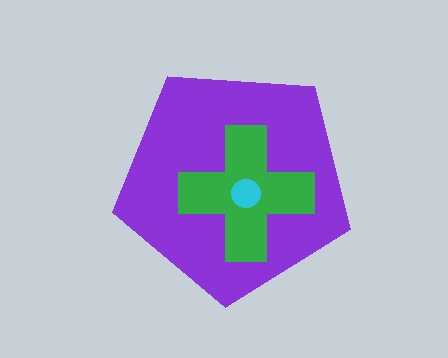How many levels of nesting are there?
3.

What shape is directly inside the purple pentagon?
The green cross.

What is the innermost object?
The cyan circle.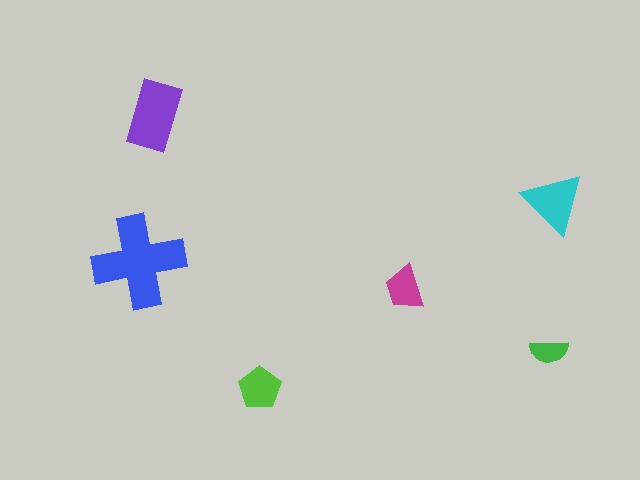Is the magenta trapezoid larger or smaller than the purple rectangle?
Smaller.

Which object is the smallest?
The green semicircle.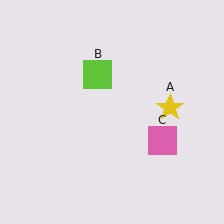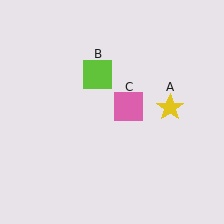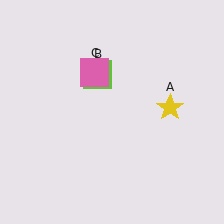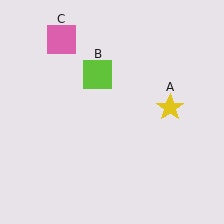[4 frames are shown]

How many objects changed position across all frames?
1 object changed position: pink square (object C).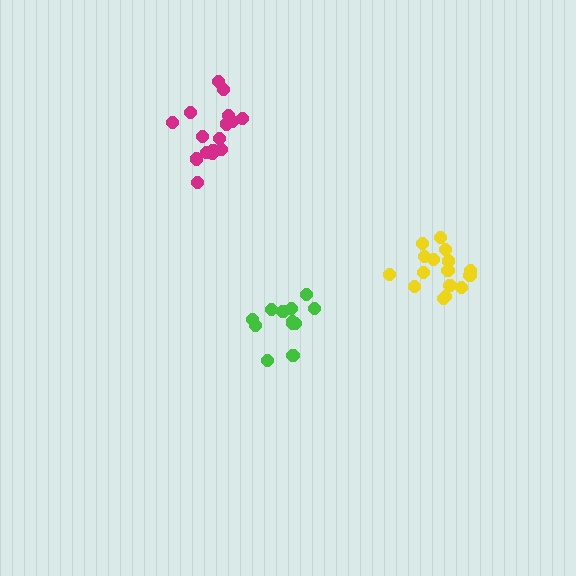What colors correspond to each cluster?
The clusters are colored: green, yellow, magenta.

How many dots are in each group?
Group 1: 13 dots, Group 2: 16 dots, Group 3: 16 dots (45 total).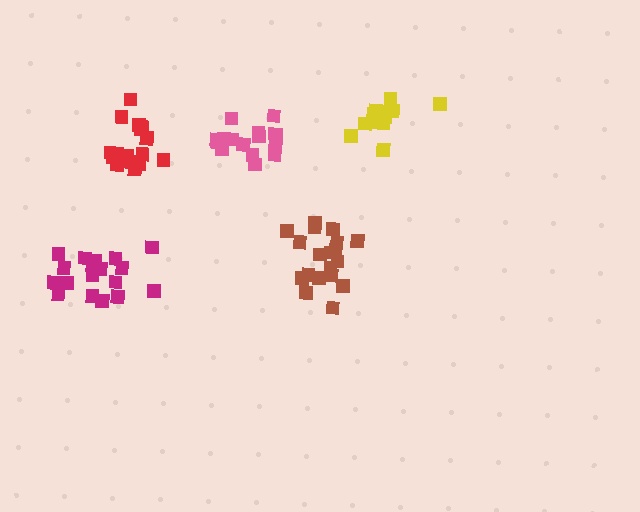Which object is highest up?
The yellow cluster is topmost.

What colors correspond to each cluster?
The clusters are colored: red, magenta, brown, pink, yellow.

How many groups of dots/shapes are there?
There are 5 groups.